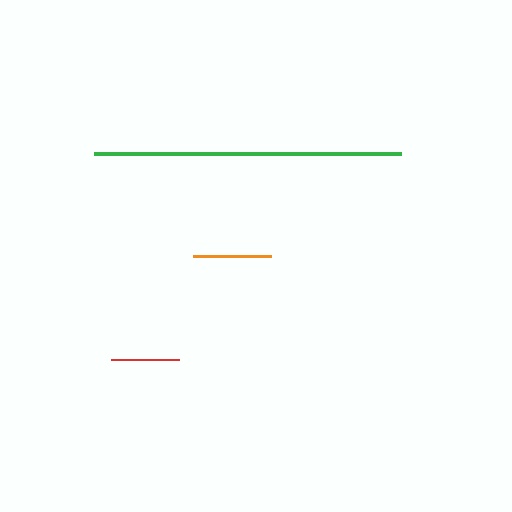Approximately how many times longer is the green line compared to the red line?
The green line is approximately 4.5 times the length of the red line.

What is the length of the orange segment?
The orange segment is approximately 78 pixels long.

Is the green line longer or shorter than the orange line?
The green line is longer than the orange line.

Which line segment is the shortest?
The red line is the shortest at approximately 68 pixels.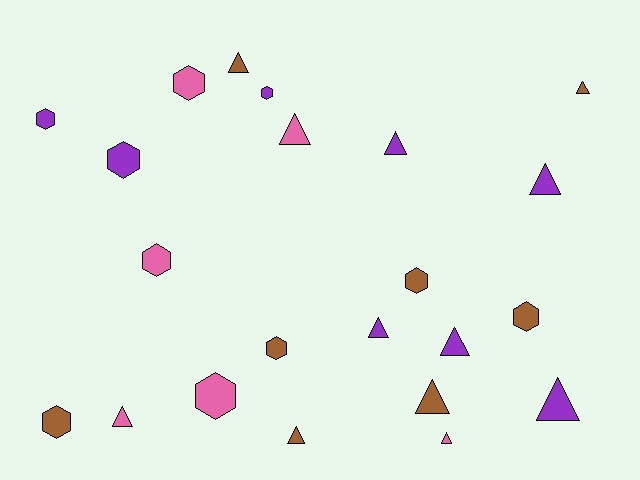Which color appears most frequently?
Brown, with 8 objects.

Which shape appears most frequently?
Triangle, with 12 objects.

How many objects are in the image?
There are 22 objects.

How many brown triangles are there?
There are 4 brown triangles.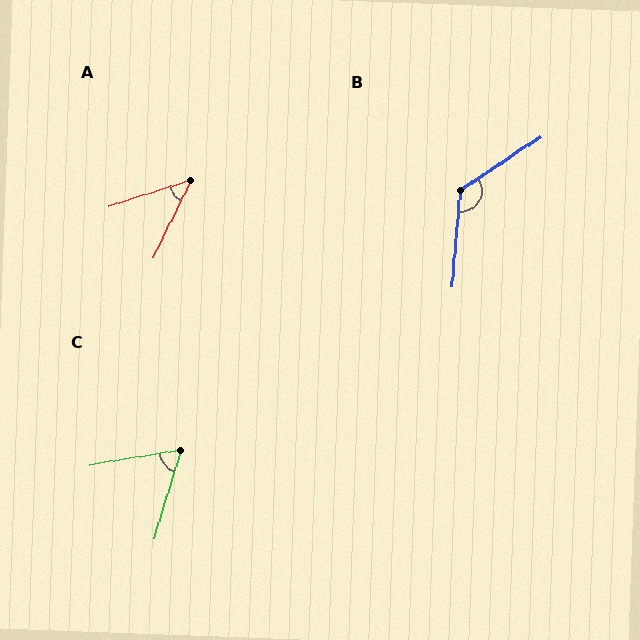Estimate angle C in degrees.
Approximately 64 degrees.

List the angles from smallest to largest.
A (46°), C (64°), B (128°).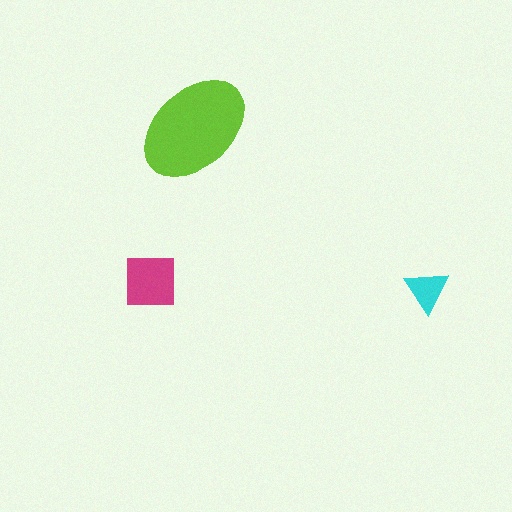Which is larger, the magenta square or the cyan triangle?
The magenta square.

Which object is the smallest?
The cyan triangle.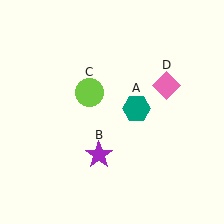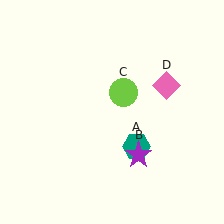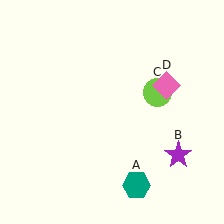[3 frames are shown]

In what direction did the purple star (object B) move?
The purple star (object B) moved right.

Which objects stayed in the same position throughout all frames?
Pink diamond (object D) remained stationary.